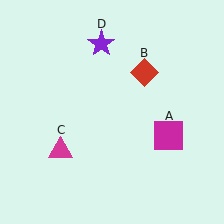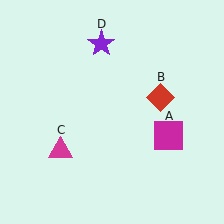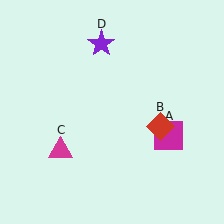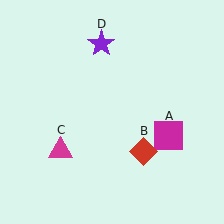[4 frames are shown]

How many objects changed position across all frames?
1 object changed position: red diamond (object B).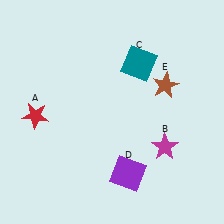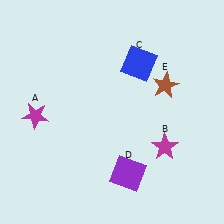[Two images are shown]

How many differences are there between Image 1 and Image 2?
There are 2 differences between the two images.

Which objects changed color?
A changed from red to magenta. C changed from teal to blue.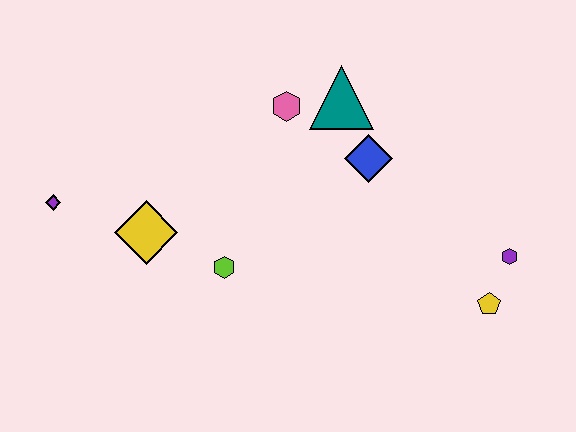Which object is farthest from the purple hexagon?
The purple diamond is farthest from the purple hexagon.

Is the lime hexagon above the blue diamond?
No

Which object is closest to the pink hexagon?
The teal triangle is closest to the pink hexagon.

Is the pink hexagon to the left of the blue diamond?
Yes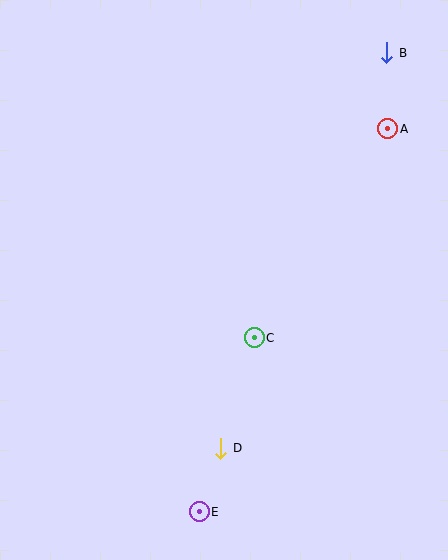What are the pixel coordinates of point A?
Point A is at (388, 129).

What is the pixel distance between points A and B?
The distance between A and B is 76 pixels.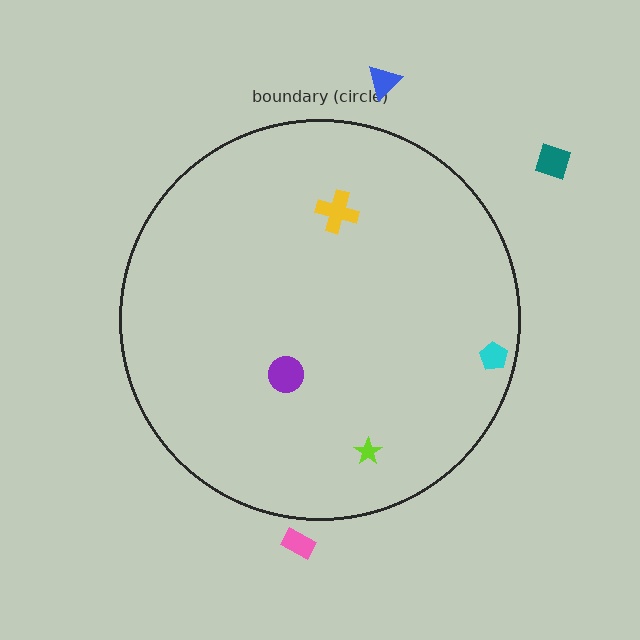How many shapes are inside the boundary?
4 inside, 3 outside.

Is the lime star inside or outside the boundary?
Inside.